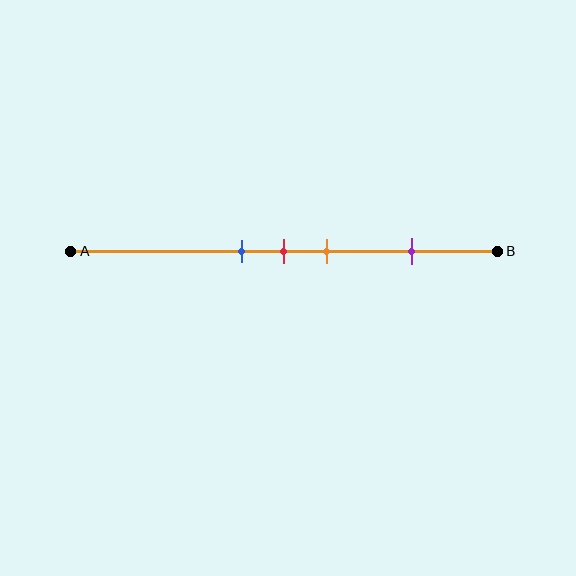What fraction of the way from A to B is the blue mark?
The blue mark is approximately 40% (0.4) of the way from A to B.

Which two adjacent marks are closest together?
The blue and red marks are the closest adjacent pair.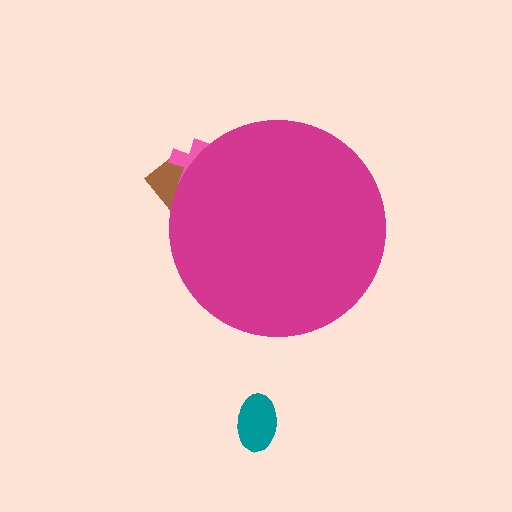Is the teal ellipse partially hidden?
No, the teal ellipse is fully visible.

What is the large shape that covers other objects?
A magenta circle.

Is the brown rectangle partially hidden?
Yes, the brown rectangle is partially hidden behind the magenta circle.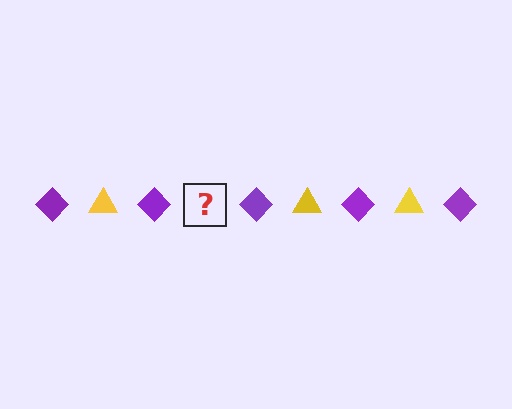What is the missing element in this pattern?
The missing element is a yellow triangle.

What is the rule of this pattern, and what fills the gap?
The rule is that the pattern alternates between purple diamond and yellow triangle. The gap should be filled with a yellow triangle.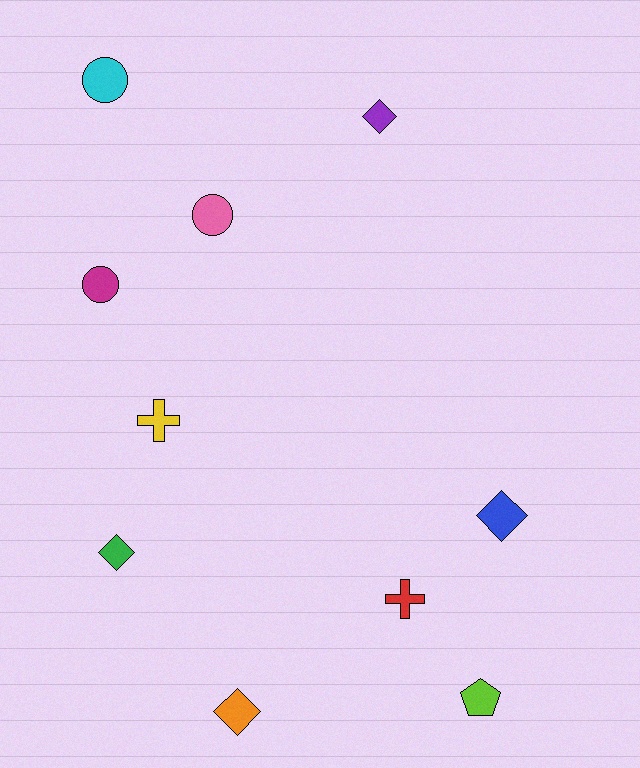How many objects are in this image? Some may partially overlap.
There are 10 objects.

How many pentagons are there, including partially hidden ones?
There is 1 pentagon.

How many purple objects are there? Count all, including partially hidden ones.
There is 1 purple object.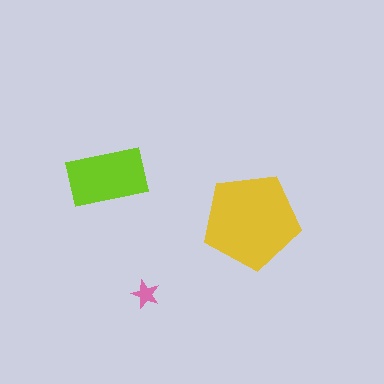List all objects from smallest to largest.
The pink star, the lime rectangle, the yellow pentagon.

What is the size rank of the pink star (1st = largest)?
3rd.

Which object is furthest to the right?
The yellow pentagon is rightmost.